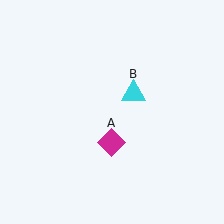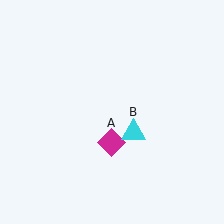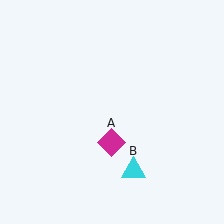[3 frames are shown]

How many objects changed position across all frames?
1 object changed position: cyan triangle (object B).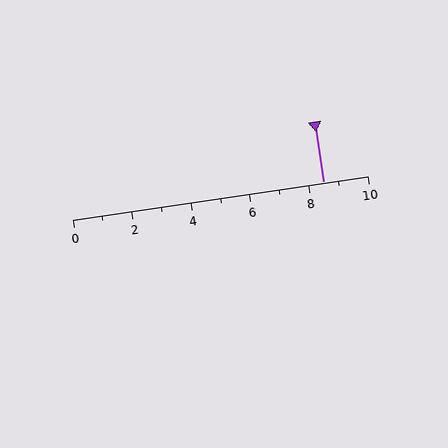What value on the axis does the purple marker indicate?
The marker indicates approximately 8.5.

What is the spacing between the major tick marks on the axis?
The major ticks are spaced 2 apart.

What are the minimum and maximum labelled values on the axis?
The axis runs from 0 to 10.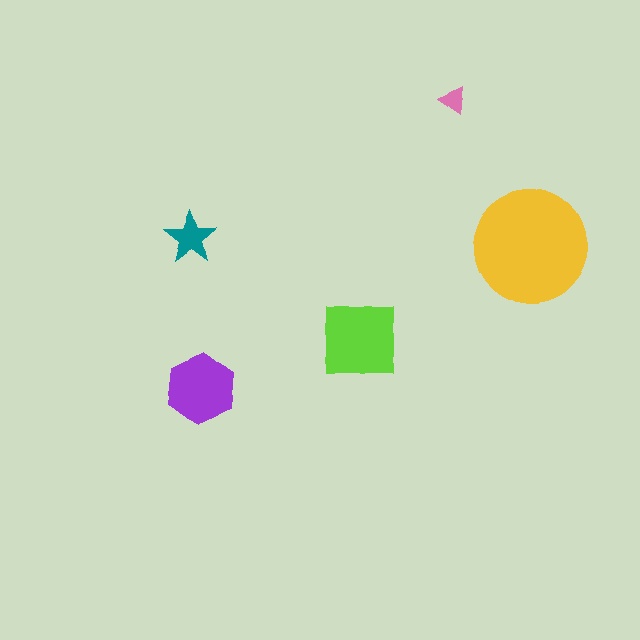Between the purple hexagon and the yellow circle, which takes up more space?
The yellow circle.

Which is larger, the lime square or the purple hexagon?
The lime square.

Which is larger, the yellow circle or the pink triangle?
The yellow circle.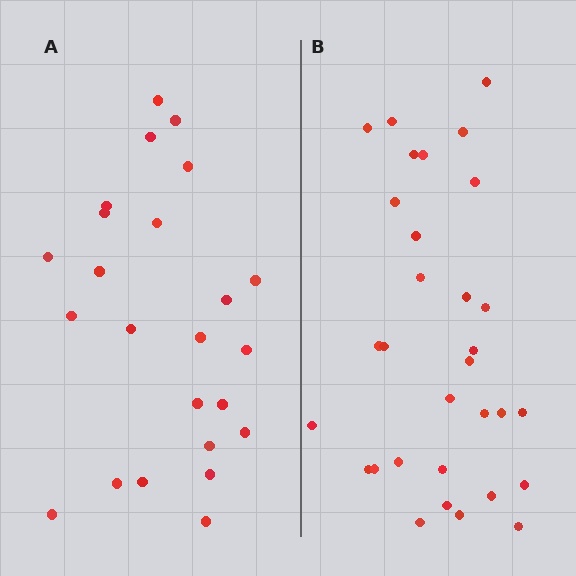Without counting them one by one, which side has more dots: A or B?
Region B (the right region) has more dots.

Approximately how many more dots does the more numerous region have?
Region B has roughly 8 or so more dots than region A.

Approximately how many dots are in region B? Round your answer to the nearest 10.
About 30 dots. (The exact count is 31, which rounds to 30.)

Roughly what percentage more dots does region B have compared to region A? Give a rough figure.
About 30% more.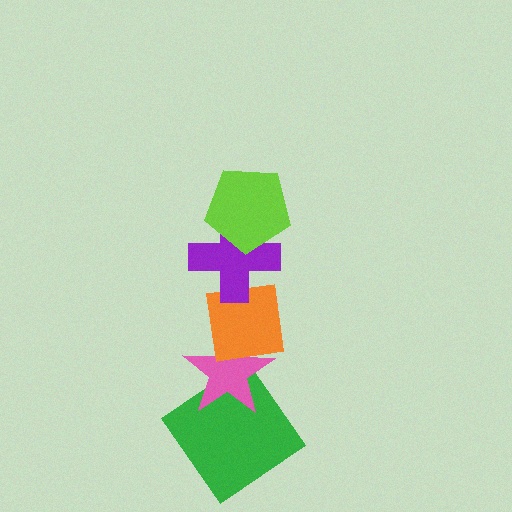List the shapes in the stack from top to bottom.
From top to bottom: the lime pentagon, the purple cross, the orange square, the pink star, the green diamond.